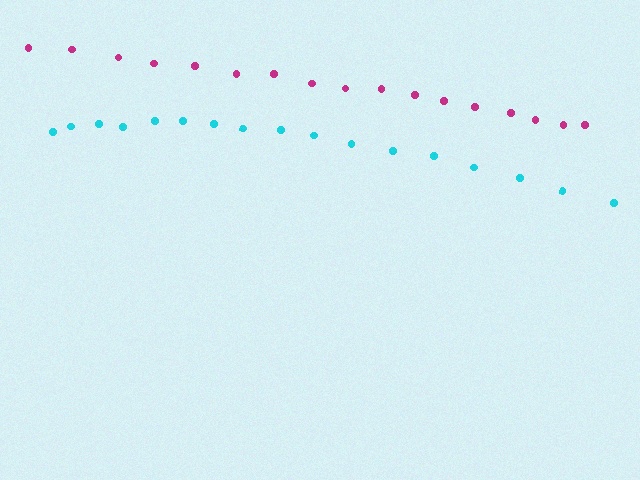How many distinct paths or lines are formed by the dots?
There are 2 distinct paths.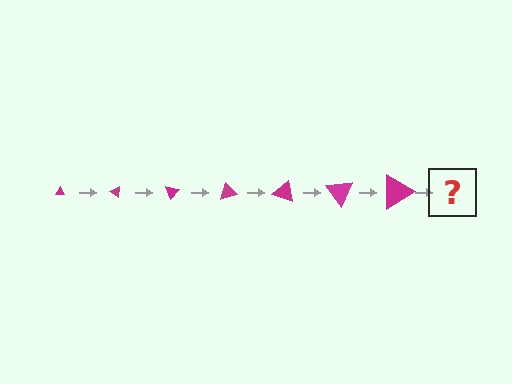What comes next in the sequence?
The next element should be a triangle, larger than the previous one and rotated 245 degrees from the start.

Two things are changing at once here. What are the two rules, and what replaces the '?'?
The two rules are that the triangle grows larger each step and it rotates 35 degrees each step. The '?' should be a triangle, larger than the previous one and rotated 245 degrees from the start.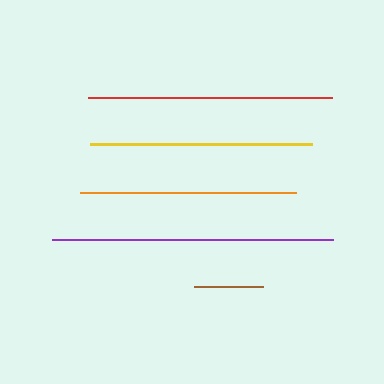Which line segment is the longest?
The purple line is the longest at approximately 281 pixels.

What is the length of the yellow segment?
The yellow segment is approximately 222 pixels long.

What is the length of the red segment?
The red segment is approximately 244 pixels long.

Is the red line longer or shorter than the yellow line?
The red line is longer than the yellow line.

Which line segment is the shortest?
The brown line is the shortest at approximately 70 pixels.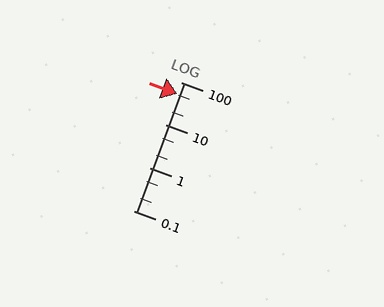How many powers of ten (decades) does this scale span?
The scale spans 3 decades, from 0.1 to 100.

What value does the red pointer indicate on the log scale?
The pointer indicates approximately 53.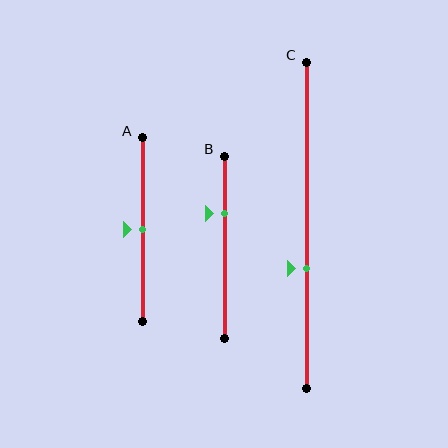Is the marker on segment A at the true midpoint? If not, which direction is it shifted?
Yes, the marker on segment A is at the true midpoint.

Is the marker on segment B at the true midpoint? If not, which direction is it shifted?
No, the marker on segment B is shifted upward by about 19% of the segment length.